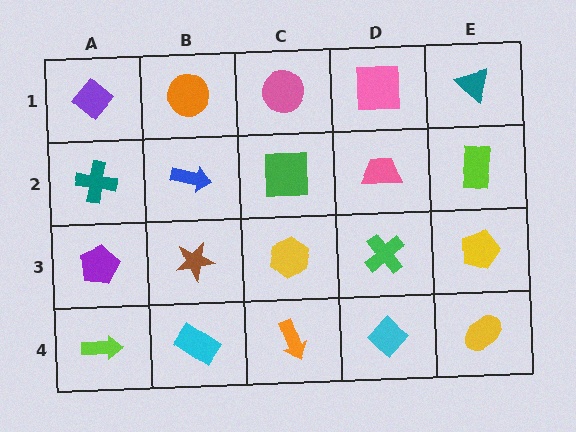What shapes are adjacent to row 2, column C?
A pink circle (row 1, column C), a yellow hexagon (row 3, column C), a blue arrow (row 2, column B), a pink trapezoid (row 2, column D).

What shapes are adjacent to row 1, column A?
A teal cross (row 2, column A), an orange circle (row 1, column B).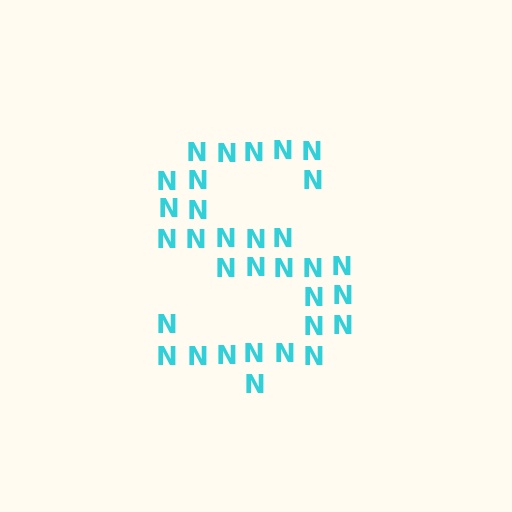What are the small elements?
The small elements are letter N's.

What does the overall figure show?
The overall figure shows the letter S.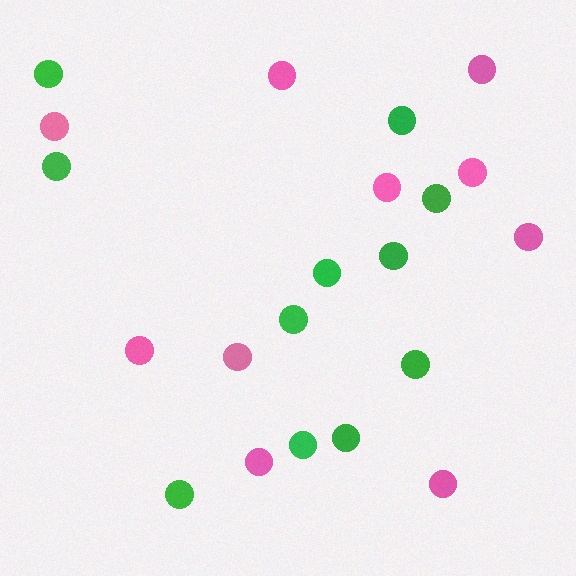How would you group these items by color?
There are 2 groups: one group of green circles (11) and one group of pink circles (10).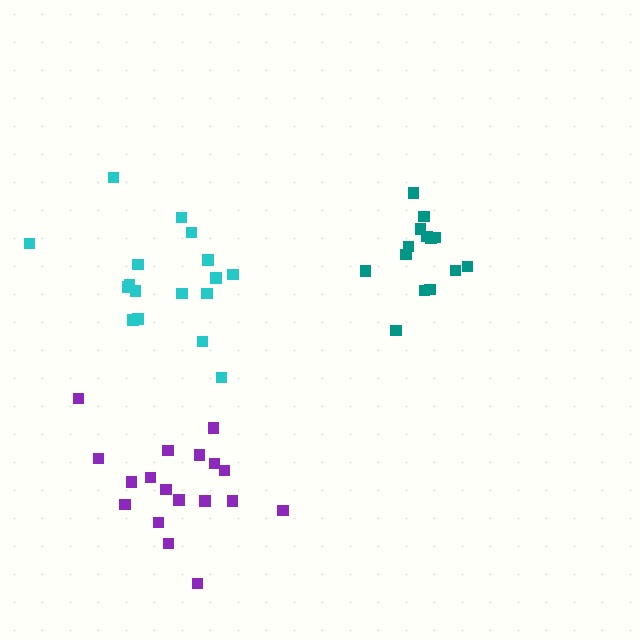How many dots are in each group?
Group 1: 18 dots, Group 2: 14 dots, Group 3: 17 dots (49 total).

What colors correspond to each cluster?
The clusters are colored: purple, teal, cyan.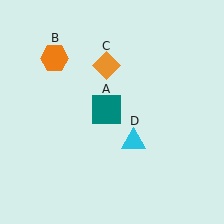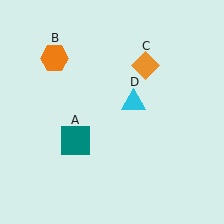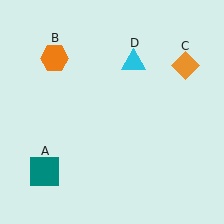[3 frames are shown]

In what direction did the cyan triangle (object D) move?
The cyan triangle (object D) moved up.